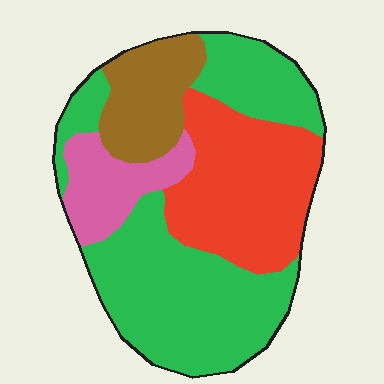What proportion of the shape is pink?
Pink takes up about one eighth (1/8) of the shape.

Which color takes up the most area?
Green, at roughly 45%.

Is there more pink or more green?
Green.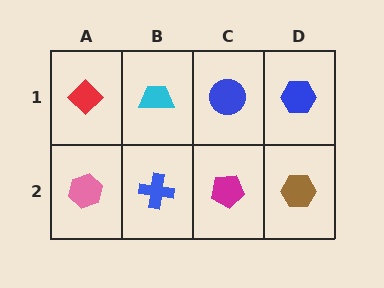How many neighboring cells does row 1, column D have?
2.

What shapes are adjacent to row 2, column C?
A blue circle (row 1, column C), a blue cross (row 2, column B), a brown hexagon (row 2, column D).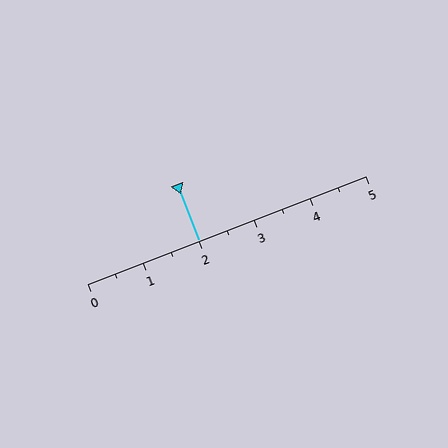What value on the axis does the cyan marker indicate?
The marker indicates approximately 2.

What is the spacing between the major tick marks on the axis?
The major ticks are spaced 1 apart.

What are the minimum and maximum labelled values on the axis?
The axis runs from 0 to 5.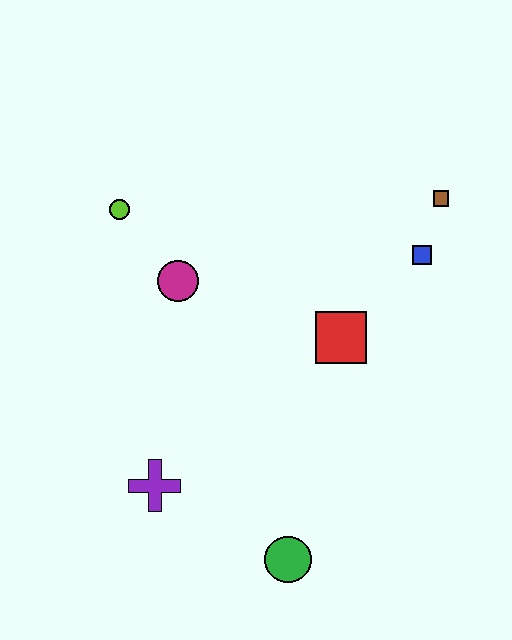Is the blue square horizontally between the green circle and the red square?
No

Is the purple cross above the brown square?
No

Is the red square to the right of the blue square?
No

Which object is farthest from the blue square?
The purple cross is farthest from the blue square.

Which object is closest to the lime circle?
The magenta circle is closest to the lime circle.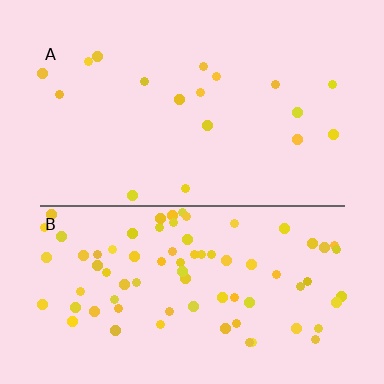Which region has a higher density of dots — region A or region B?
B (the bottom).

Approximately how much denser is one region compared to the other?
Approximately 4.4× — region B over region A.